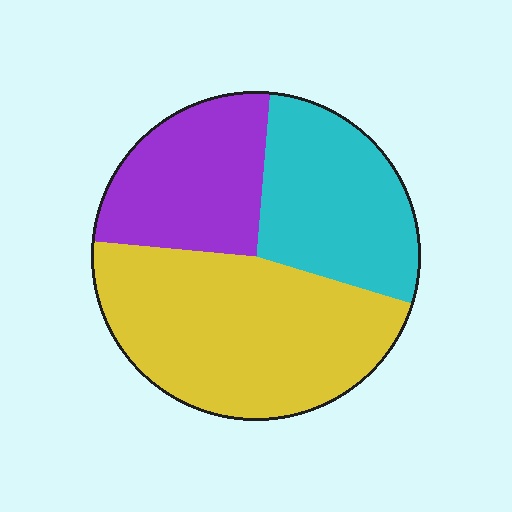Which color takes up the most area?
Yellow, at roughly 45%.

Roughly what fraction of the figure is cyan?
Cyan covers 28% of the figure.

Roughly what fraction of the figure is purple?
Purple takes up about one quarter (1/4) of the figure.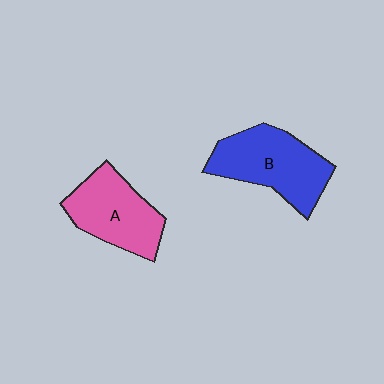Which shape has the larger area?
Shape B (blue).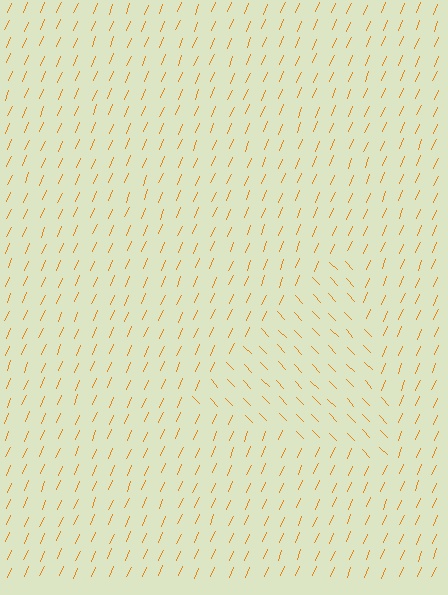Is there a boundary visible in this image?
Yes, there is a texture boundary formed by a change in line orientation.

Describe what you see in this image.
The image is filled with small orange line segments. A triangle region in the image has lines oriented differently from the surrounding lines, creating a visible texture boundary.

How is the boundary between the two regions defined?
The boundary is defined purely by a change in line orientation (approximately 66 degrees difference). All lines are the same color and thickness.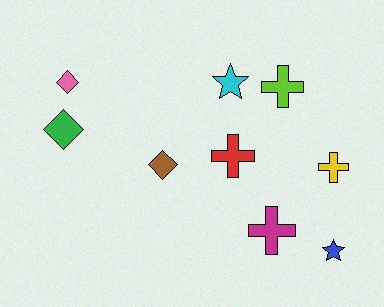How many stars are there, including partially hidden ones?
There are 2 stars.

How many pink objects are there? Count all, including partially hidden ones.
There is 1 pink object.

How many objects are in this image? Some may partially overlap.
There are 9 objects.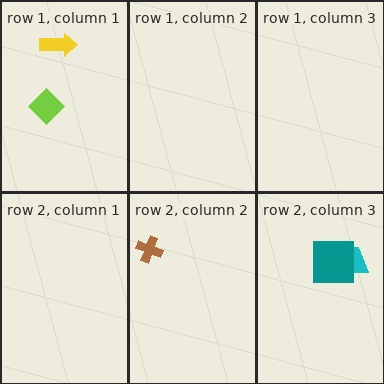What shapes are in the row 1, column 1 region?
The yellow arrow, the lime diamond.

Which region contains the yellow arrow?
The row 1, column 1 region.